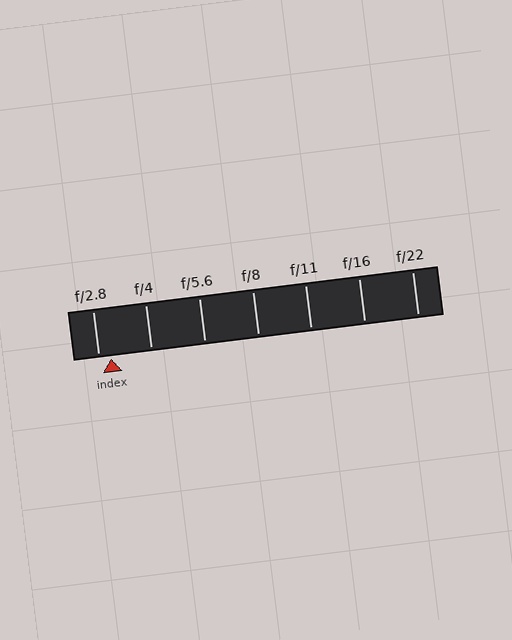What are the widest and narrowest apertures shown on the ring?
The widest aperture shown is f/2.8 and the narrowest is f/22.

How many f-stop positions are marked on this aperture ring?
There are 7 f-stop positions marked.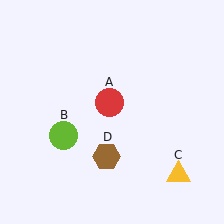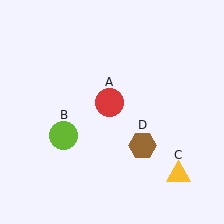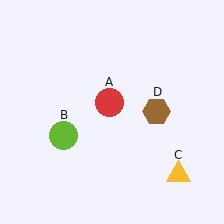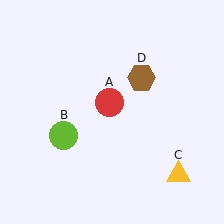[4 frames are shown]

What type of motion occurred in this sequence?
The brown hexagon (object D) rotated counterclockwise around the center of the scene.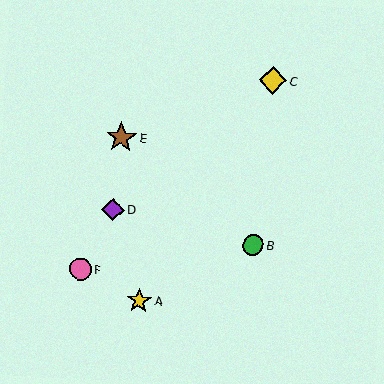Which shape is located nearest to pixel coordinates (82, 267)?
The pink circle (labeled F) at (81, 269) is nearest to that location.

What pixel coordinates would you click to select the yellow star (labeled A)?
Click at (139, 301) to select the yellow star A.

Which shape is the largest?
The brown star (labeled E) is the largest.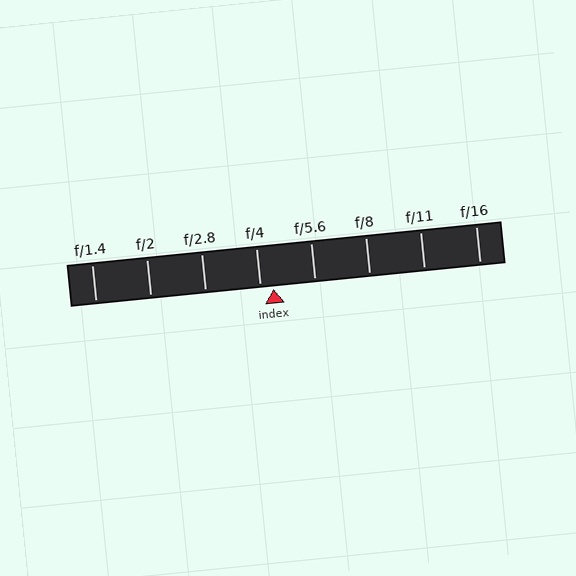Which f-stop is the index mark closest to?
The index mark is closest to f/4.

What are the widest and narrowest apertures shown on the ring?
The widest aperture shown is f/1.4 and the narrowest is f/16.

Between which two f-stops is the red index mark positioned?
The index mark is between f/4 and f/5.6.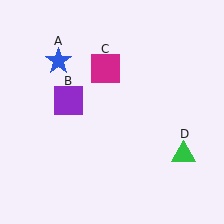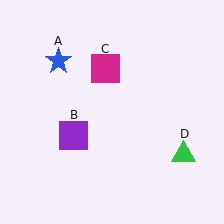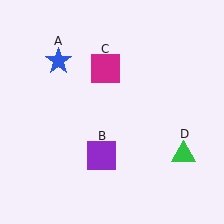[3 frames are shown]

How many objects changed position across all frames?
1 object changed position: purple square (object B).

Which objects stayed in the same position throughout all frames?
Blue star (object A) and magenta square (object C) and green triangle (object D) remained stationary.